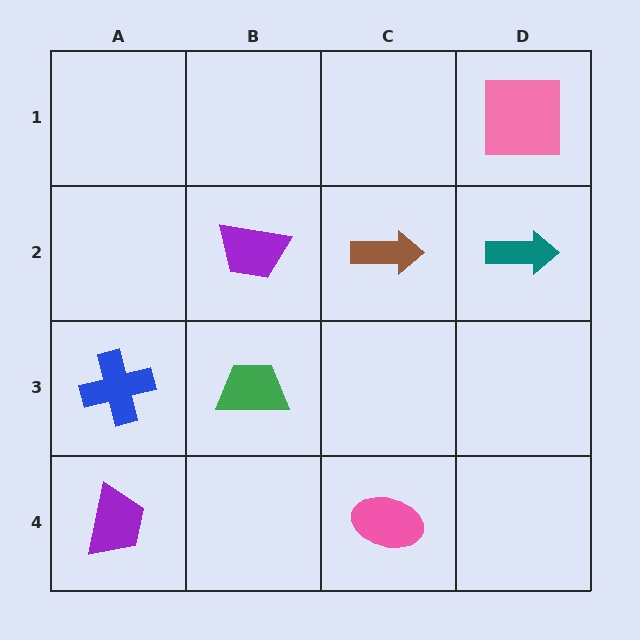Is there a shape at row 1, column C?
No, that cell is empty.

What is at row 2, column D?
A teal arrow.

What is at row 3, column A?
A blue cross.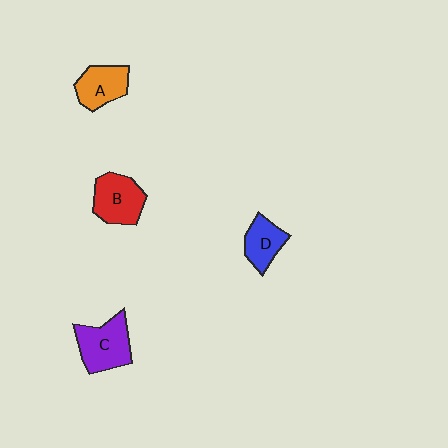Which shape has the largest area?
Shape C (purple).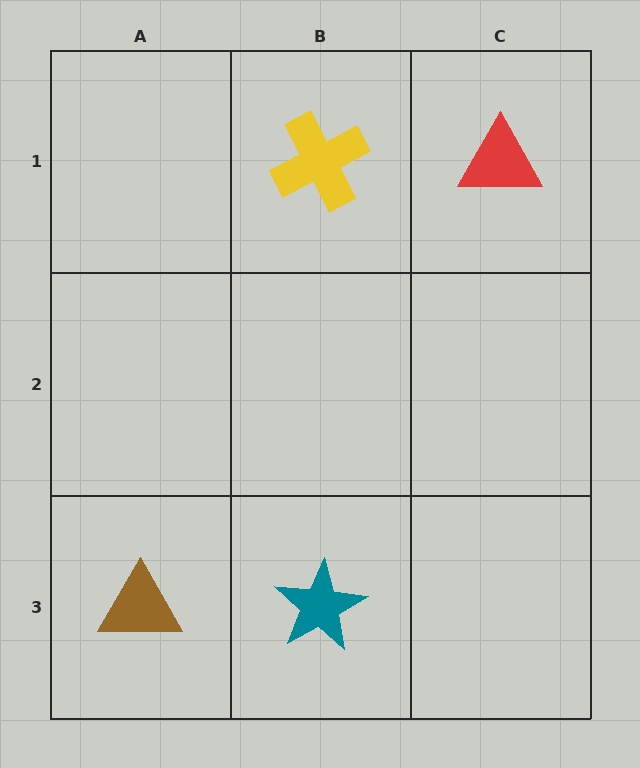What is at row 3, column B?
A teal star.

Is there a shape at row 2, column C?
No, that cell is empty.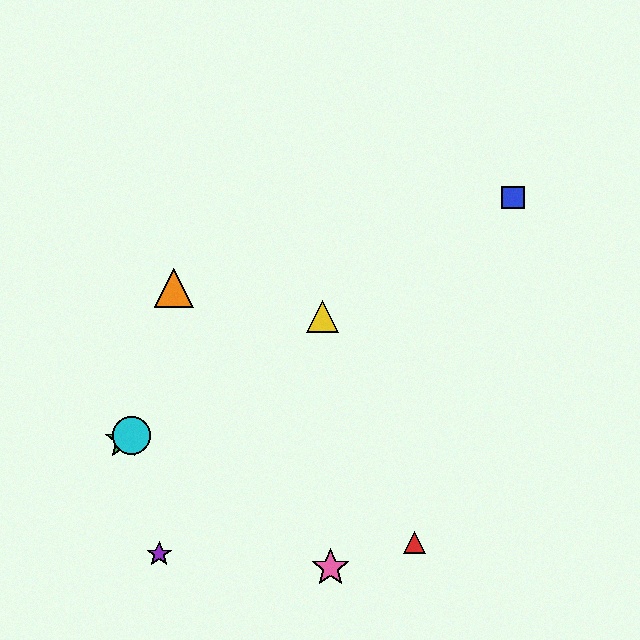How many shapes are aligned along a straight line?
4 shapes (the blue square, the green star, the yellow triangle, the cyan circle) are aligned along a straight line.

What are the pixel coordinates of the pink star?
The pink star is at (331, 568).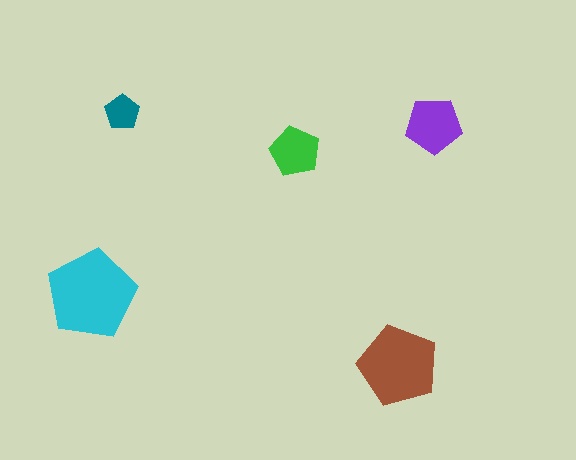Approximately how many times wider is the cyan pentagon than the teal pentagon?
About 2.5 times wider.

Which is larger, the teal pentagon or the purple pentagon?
The purple one.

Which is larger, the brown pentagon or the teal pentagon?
The brown one.